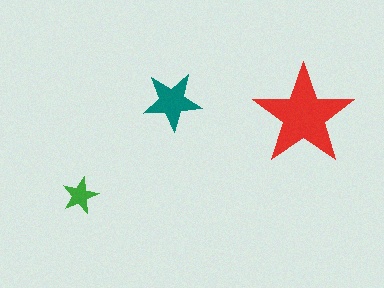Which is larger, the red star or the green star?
The red one.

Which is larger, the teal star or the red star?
The red one.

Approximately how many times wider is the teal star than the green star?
About 1.5 times wider.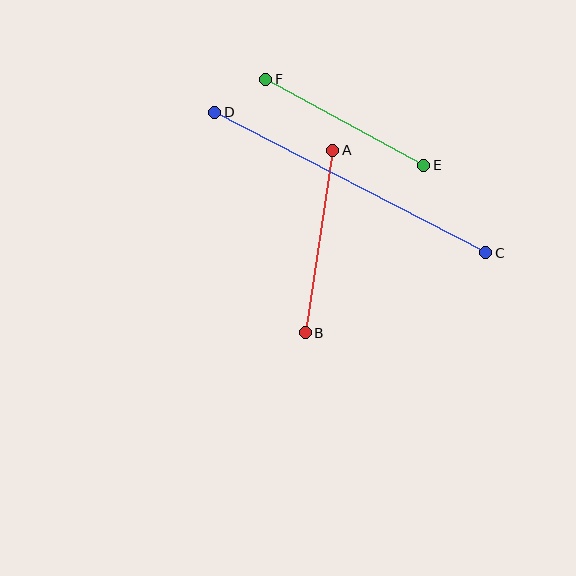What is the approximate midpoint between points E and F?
The midpoint is at approximately (345, 122) pixels.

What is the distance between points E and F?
The distance is approximately 180 pixels.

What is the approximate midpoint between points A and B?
The midpoint is at approximately (319, 241) pixels.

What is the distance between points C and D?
The distance is approximately 305 pixels.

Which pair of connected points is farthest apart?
Points C and D are farthest apart.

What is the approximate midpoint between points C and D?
The midpoint is at approximately (350, 183) pixels.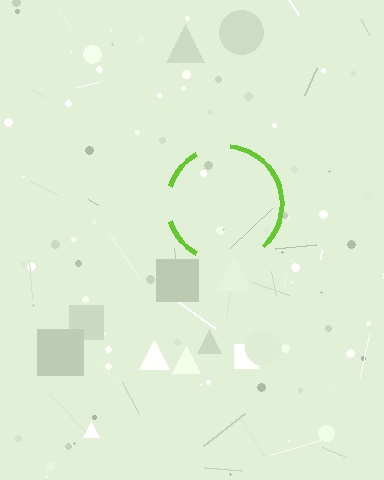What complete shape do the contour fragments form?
The contour fragments form a circle.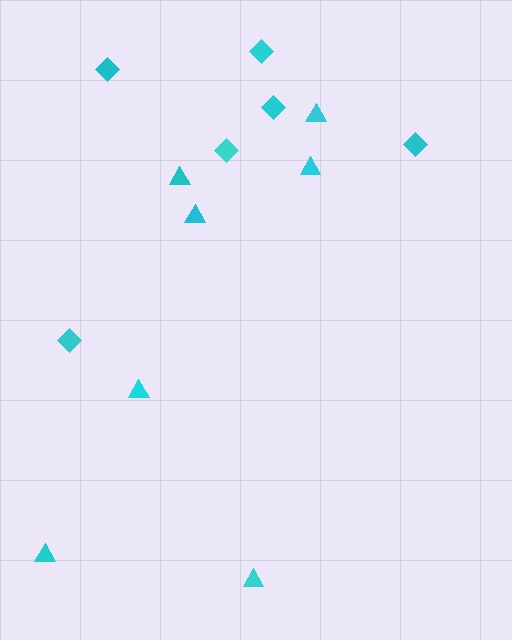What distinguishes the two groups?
There are 2 groups: one group of diamonds (6) and one group of triangles (7).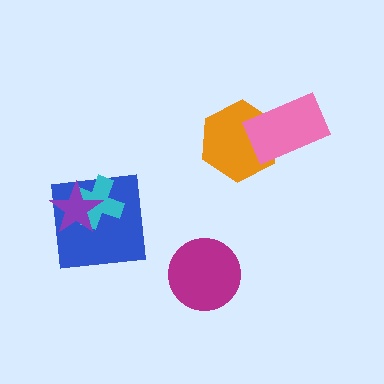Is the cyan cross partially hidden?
Yes, it is partially covered by another shape.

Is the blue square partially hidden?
Yes, it is partially covered by another shape.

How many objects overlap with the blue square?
2 objects overlap with the blue square.